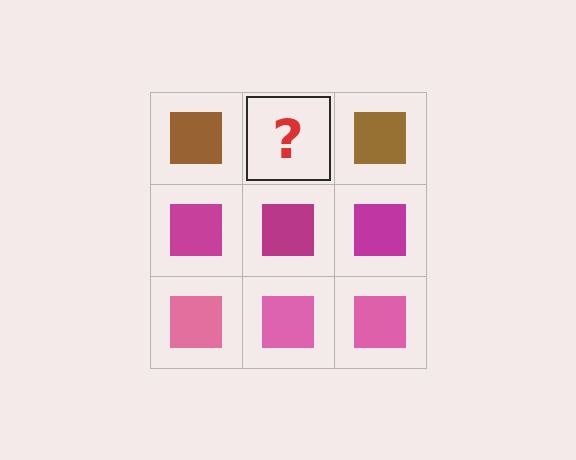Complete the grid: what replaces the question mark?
The question mark should be replaced with a brown square.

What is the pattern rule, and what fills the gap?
The rule is that each row has a consistent color. The gap should be filled with a brown square.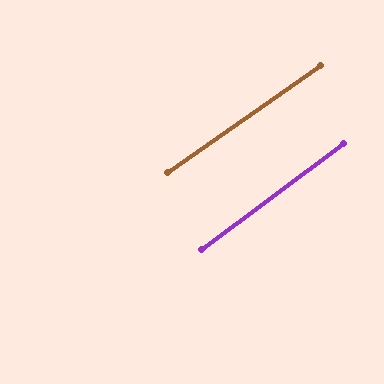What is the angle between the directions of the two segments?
Approximately 2 degrees.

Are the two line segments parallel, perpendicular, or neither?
Parallel — their directions differ by only 2.0°.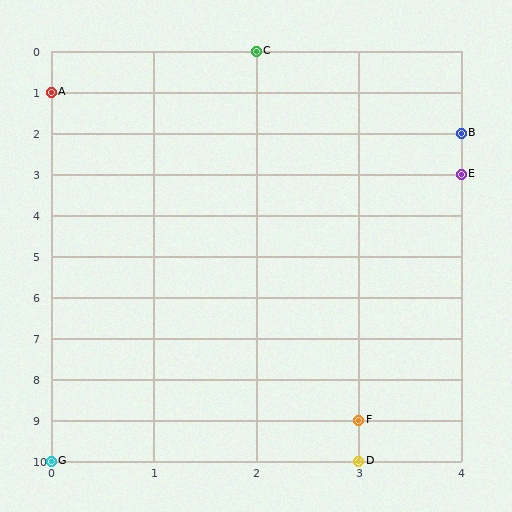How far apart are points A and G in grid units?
Points A and G are 9 rows apart.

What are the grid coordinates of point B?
Point B is at grid coordinates (4, 2).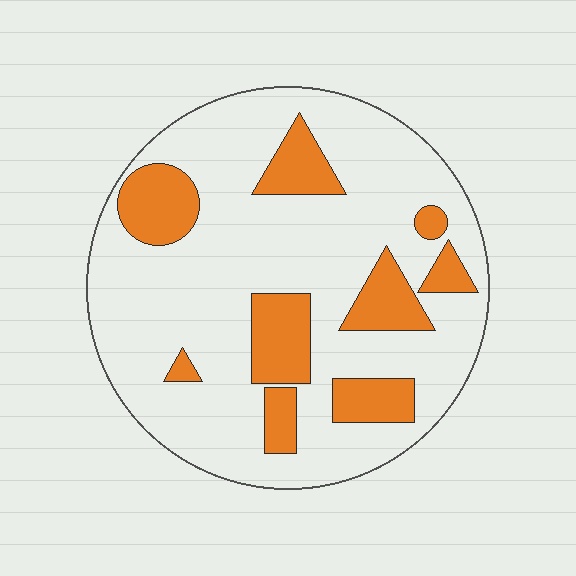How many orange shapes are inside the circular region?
9.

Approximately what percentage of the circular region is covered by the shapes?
Approximately 20%.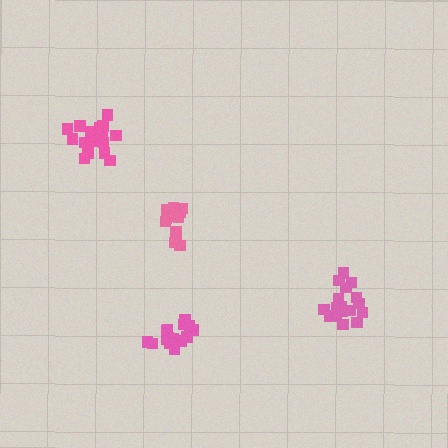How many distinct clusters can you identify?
There are 4 distinct clusters.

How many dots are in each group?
Group 1: 14 dots, Group 2: 17 dots, Group 3: 19 dots, Group 4: 16 dots (66 total).